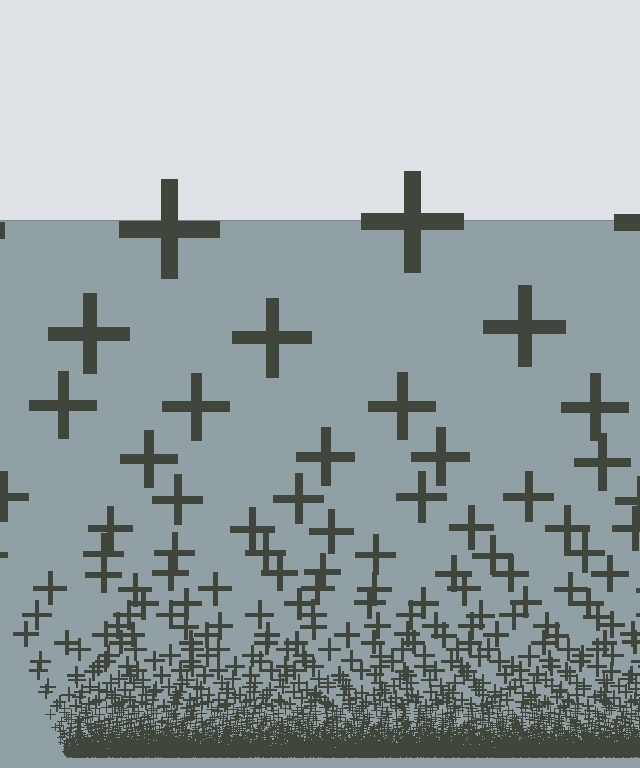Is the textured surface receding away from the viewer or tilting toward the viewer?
The surface appears to tilt toward the viewer. Texture elements get larger and sparser toward the top.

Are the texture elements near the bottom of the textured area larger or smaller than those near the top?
Smaller. The gradient is inverted — elements near the bottom are smaller and denser.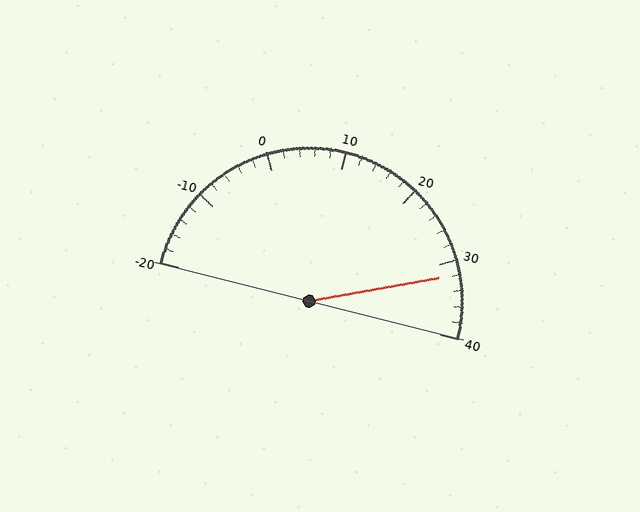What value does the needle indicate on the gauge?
The needle indicates approximately 32.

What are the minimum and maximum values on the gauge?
The gauge ranges from -20 to 40.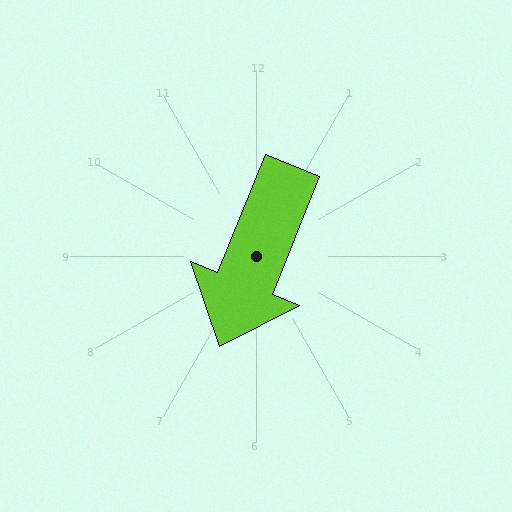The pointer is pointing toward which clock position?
Roughly 7 o'clock.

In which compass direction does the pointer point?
South.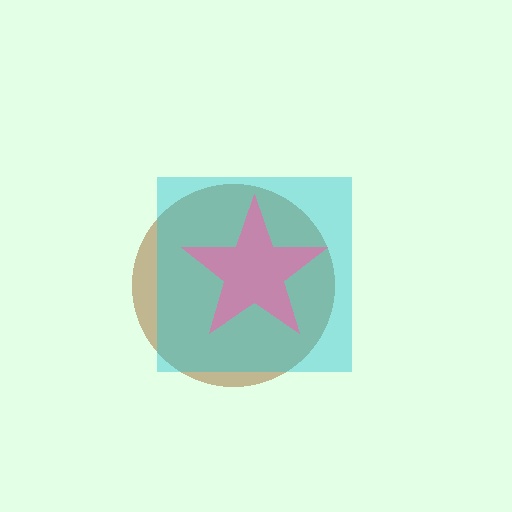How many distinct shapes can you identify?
There are 3 distinct shapes: a brown circle, a cyan square, a pink star.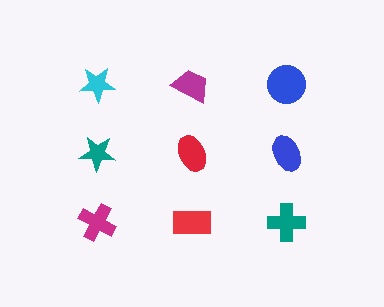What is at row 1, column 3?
A blue circle.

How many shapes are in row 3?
3 shapes.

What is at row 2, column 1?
A teal star.